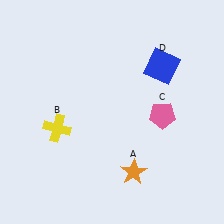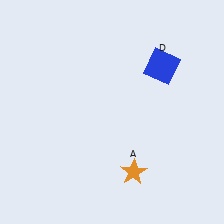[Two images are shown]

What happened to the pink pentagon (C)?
The pink pentagon (C) was removed in Image 2. It was in the bottom-right area of Image 1.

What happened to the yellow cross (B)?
The yellow cross (B) was removed in Image 2. It was in the bottom-left area of Image 1.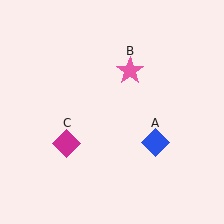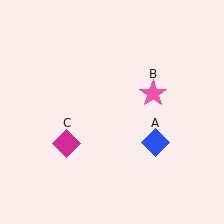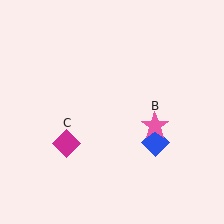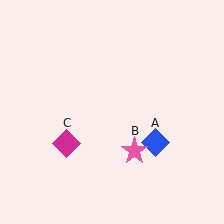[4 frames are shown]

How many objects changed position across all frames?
1 object changed position: pink star (object B).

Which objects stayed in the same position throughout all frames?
Blue diamond (object A) and magenta diamond (object C) remained stationary.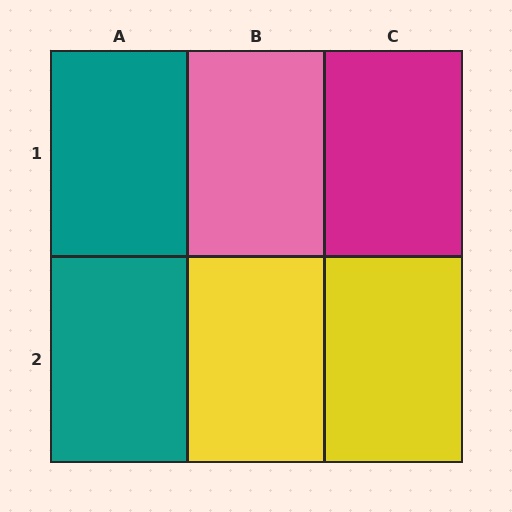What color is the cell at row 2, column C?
Yellow.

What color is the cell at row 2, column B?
Yellow.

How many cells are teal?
2 cells are teal.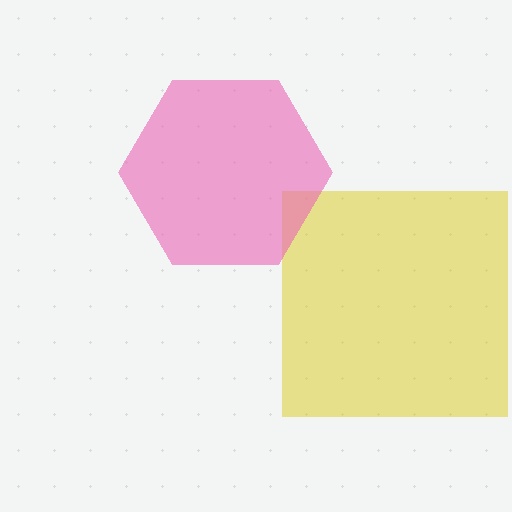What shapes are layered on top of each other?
The layered shapes are: a yellow square, a pink hexagon.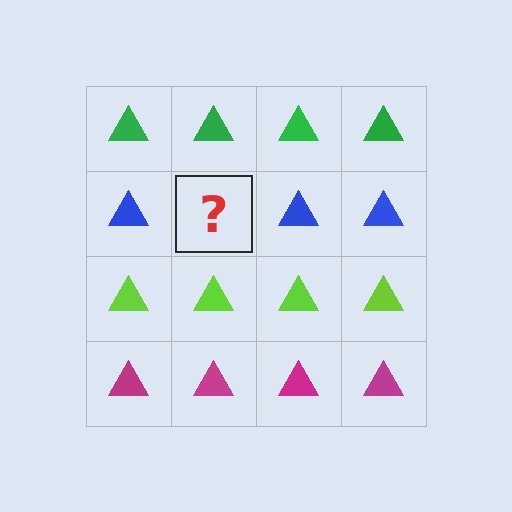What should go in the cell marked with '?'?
The missing cell should contain a blue triangle.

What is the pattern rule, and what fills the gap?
The rule is that each row has a consistent color. The gap should be filled with a blue triangle.